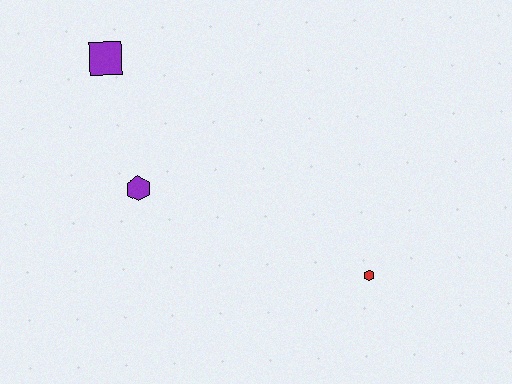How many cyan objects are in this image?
There are no cyan objects.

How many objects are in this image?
There are 3 objects.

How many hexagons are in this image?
There are 2 hexagons.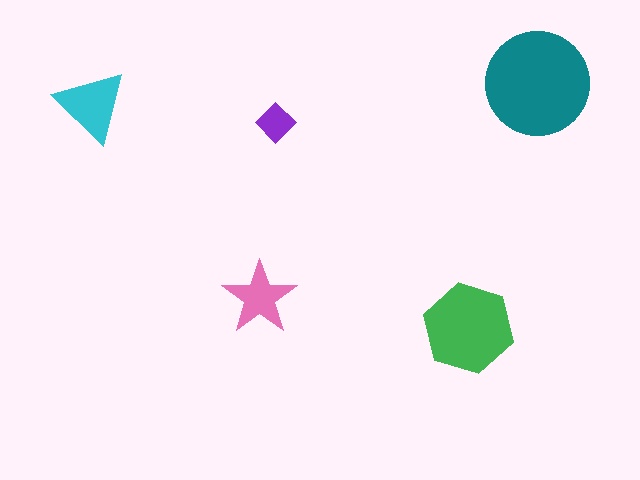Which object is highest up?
The teal circle is topmost.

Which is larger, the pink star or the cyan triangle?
The cyan triangle.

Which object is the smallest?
The purple diamond.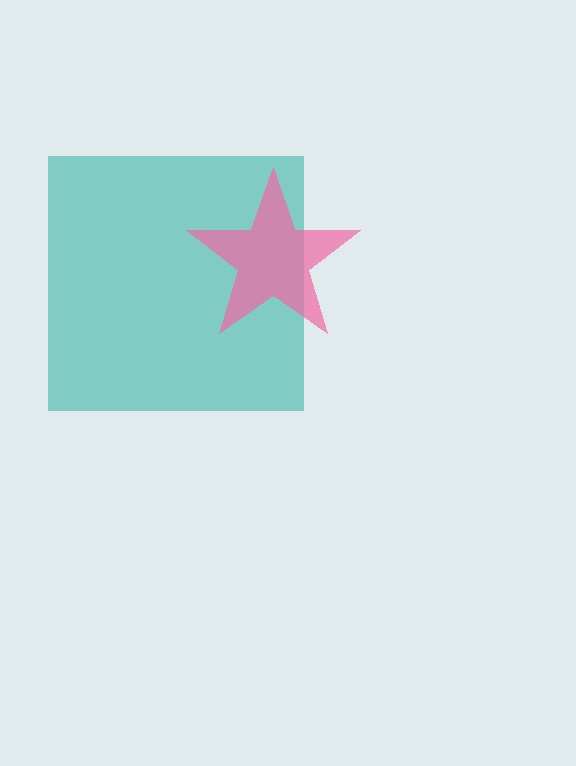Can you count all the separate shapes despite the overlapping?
Yes, there are 2 separate shapes.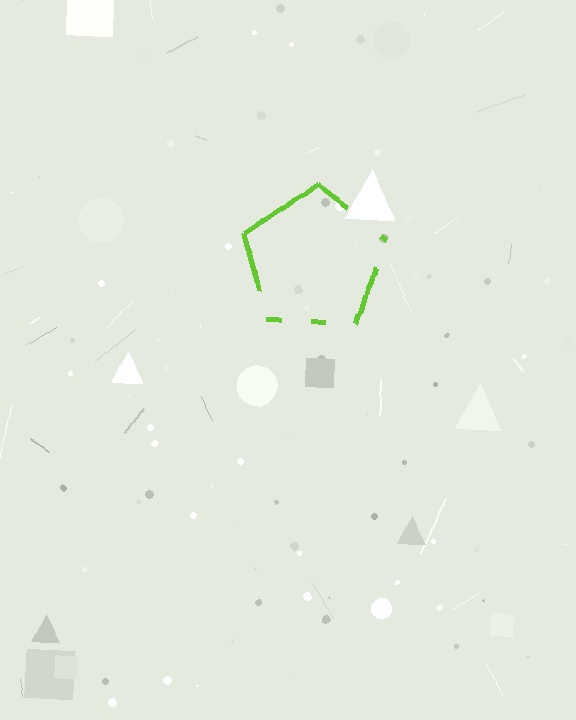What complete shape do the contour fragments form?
The contour fragments form a pentagon.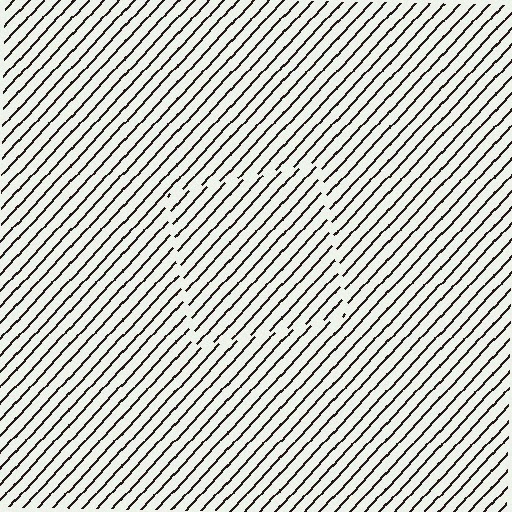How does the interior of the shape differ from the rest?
The interior of the shape contains the same grating, shifted by half a period — the contour is defined by the phase discontinuity where line-ends from the inner and outer gratings abut.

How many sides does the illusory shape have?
4 sides — the line-ends trace a square.